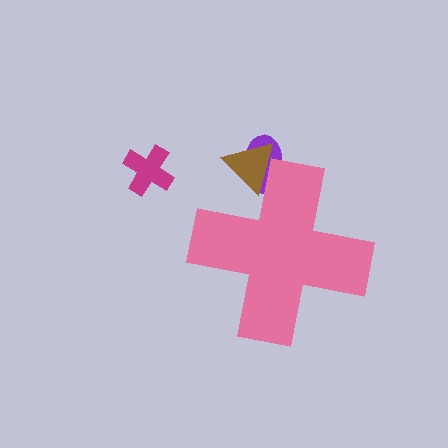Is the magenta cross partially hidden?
No, the magenta cross is fully visible.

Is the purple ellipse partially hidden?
Yes, the purple ellipse is partially hidden behind the pink cross.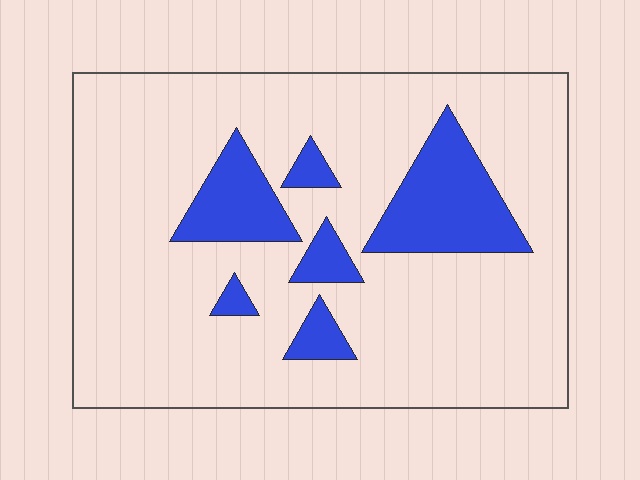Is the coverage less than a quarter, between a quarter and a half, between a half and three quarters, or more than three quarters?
Less than a quarter.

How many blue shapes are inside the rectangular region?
6.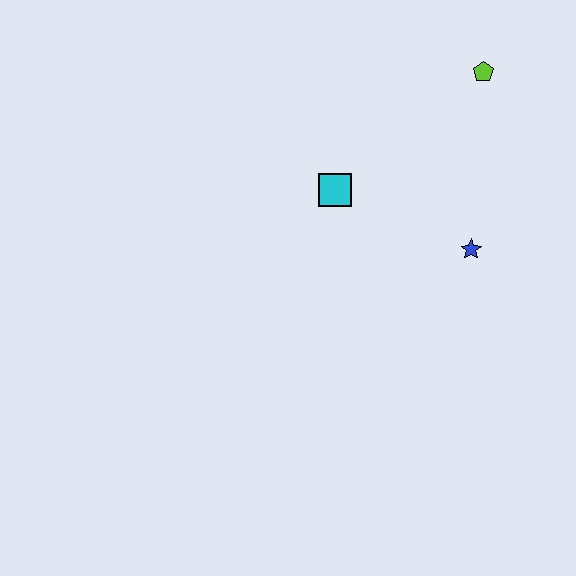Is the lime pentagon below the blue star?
No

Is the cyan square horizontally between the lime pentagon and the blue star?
No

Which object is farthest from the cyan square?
The lime pentagon is farthest from the cyan square.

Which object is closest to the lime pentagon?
The blue star is closest to the lime pentagon.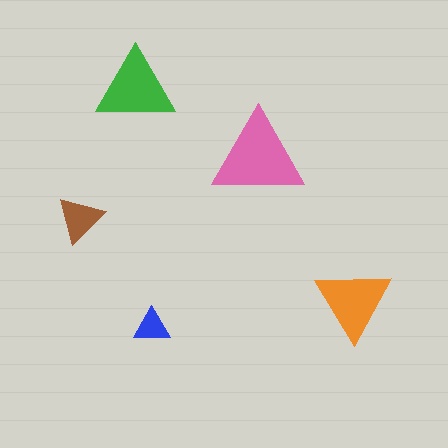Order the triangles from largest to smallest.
the pink one, the green one, the orange one, the brown one, the blue one.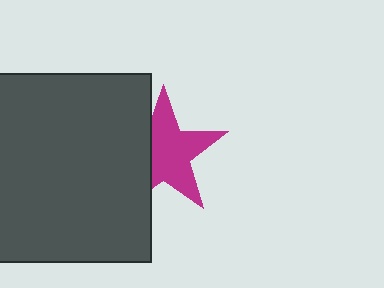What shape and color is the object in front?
The object in front is a dark gray square.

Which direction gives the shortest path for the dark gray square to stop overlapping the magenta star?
Moving left gives the shortest separation.